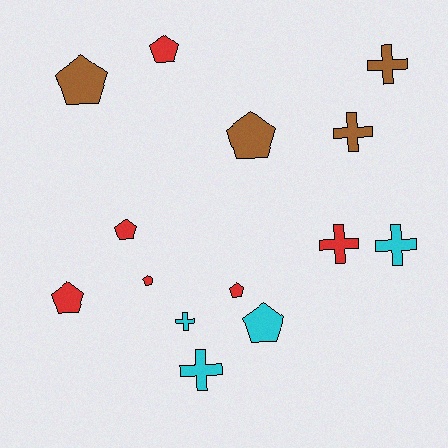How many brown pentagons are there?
There are 2 brown pentagons.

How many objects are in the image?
There are 14 objects.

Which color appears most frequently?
Red, with 6 objects.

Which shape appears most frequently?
Pentagon, with 8 objects.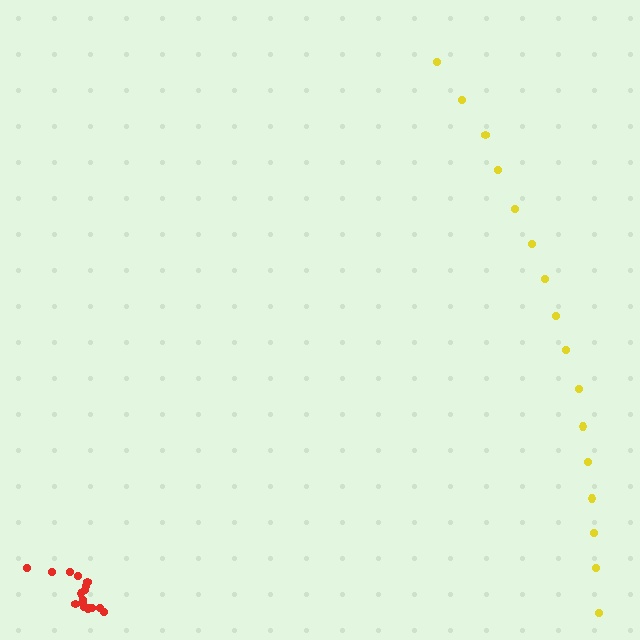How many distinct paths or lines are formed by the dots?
There are 2 distinct paths.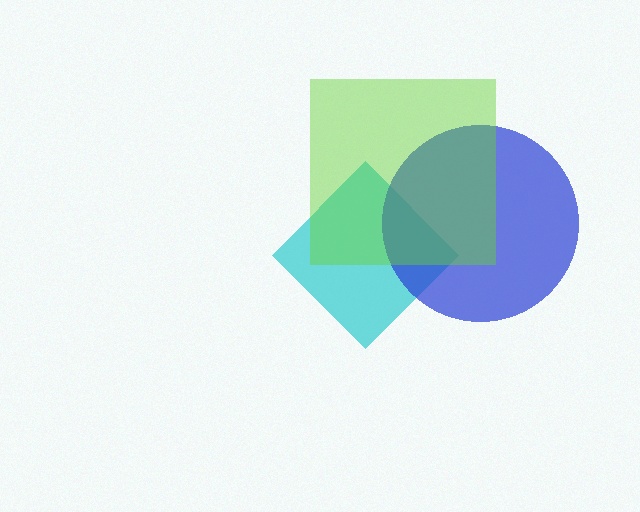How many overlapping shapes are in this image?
There are 3 overlapping shapes in the image.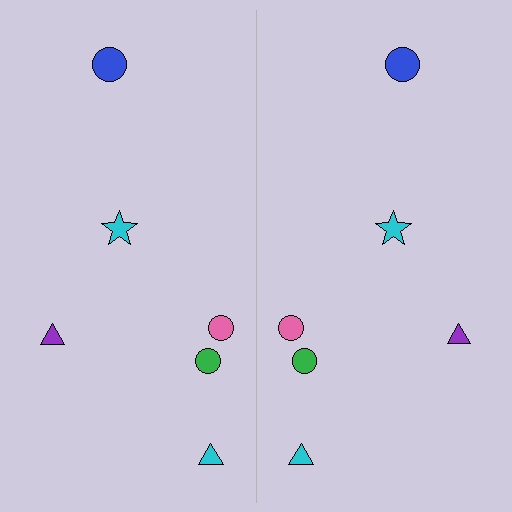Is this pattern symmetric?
Yes, this pattern has bilateral (reflection) symmetry.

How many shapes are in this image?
There are 12 shapes in this image.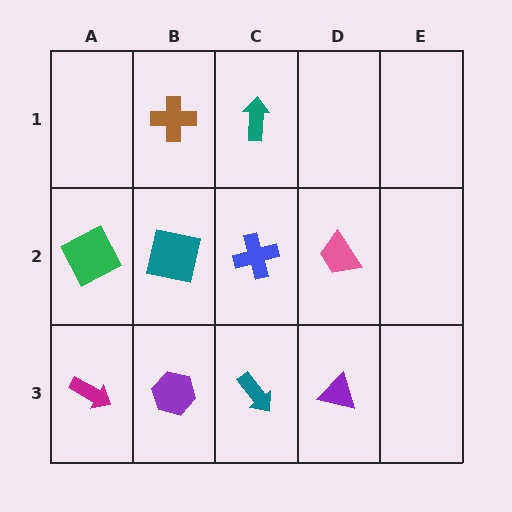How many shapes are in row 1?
2 shapes.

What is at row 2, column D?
A pink trapezoid.